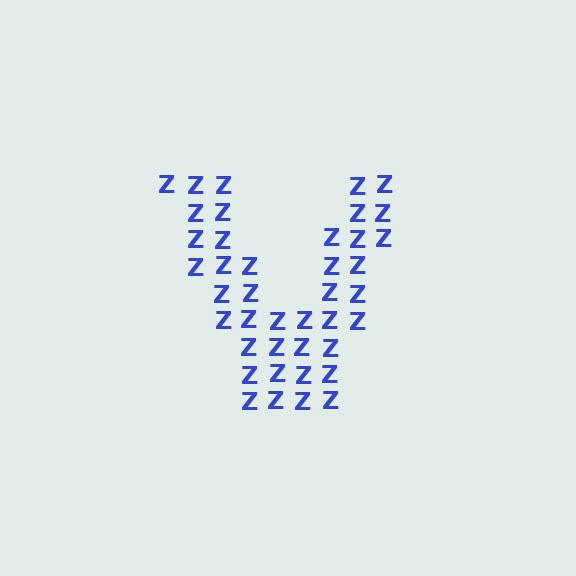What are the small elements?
The small elements are letter Z's.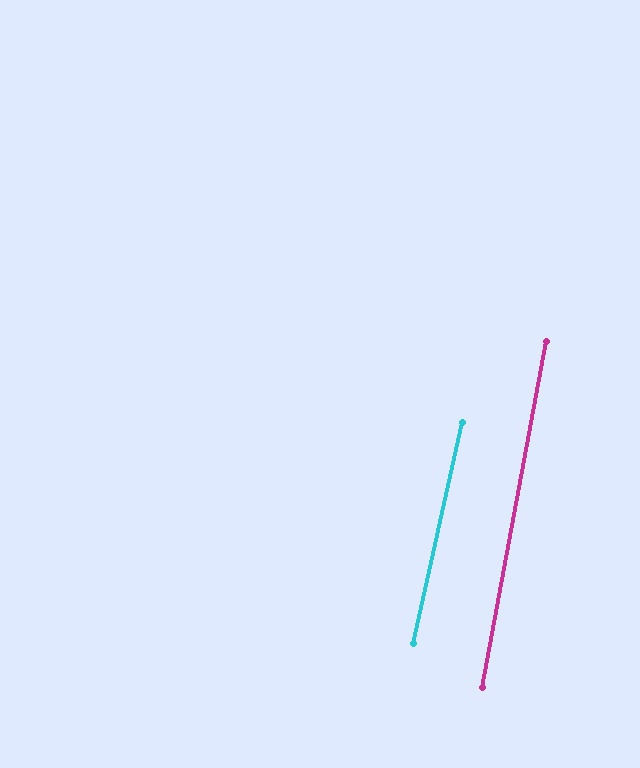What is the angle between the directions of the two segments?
Approximately 2 degrees.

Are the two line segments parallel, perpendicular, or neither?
Parallel — their directions differ by only 2.0°.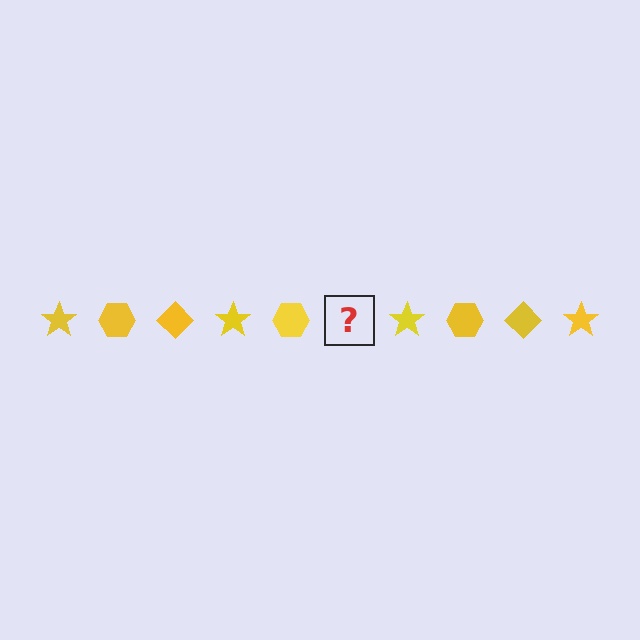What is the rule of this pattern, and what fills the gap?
The rule is that the pattern cycles through star, hexagon, diamond shapes in yellow. The gap should be filled with a yellow diamond.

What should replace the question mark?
The question mark should be replaced with a yellow diamond.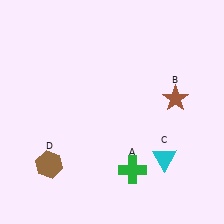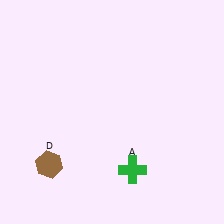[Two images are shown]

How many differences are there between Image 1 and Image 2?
There are 2 differences between the two images.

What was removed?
The brown star (B), the cyan triangle (C) were removed in Image 2.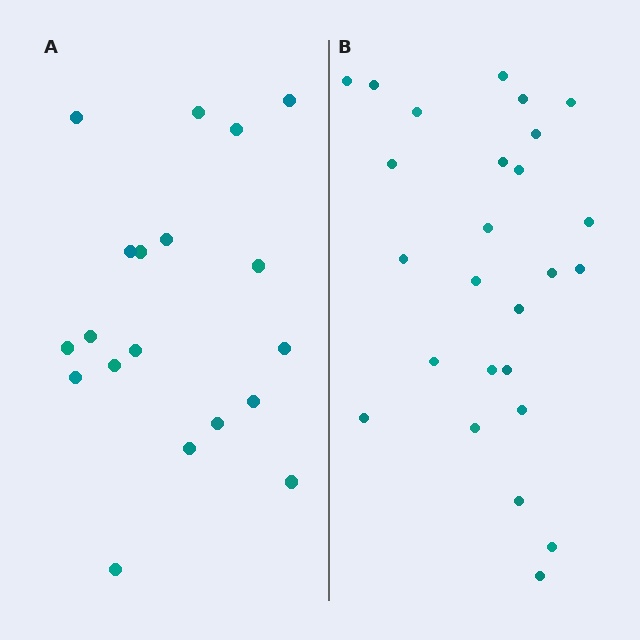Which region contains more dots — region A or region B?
Region B (the right region) has more dots.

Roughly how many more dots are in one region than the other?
Region B has roughly 8 or so more dots than region A.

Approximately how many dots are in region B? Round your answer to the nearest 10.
About 30 dots. (The exact count is 26, which rounds to 30.)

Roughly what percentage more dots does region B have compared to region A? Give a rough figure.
About 35% more.